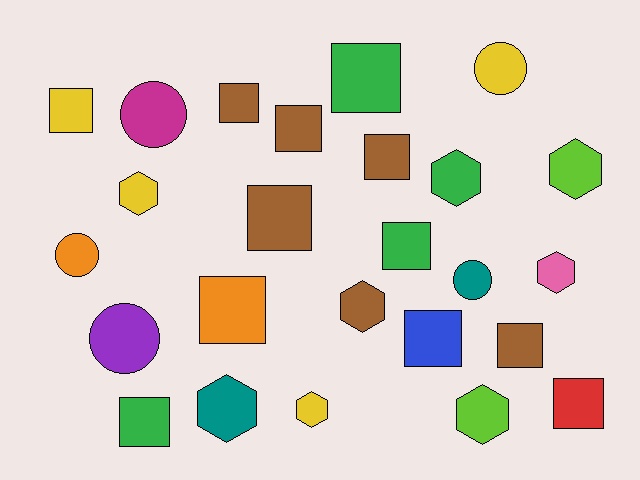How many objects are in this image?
There are 25 objects.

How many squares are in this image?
There are 12 squares.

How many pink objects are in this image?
There is 1 pink object.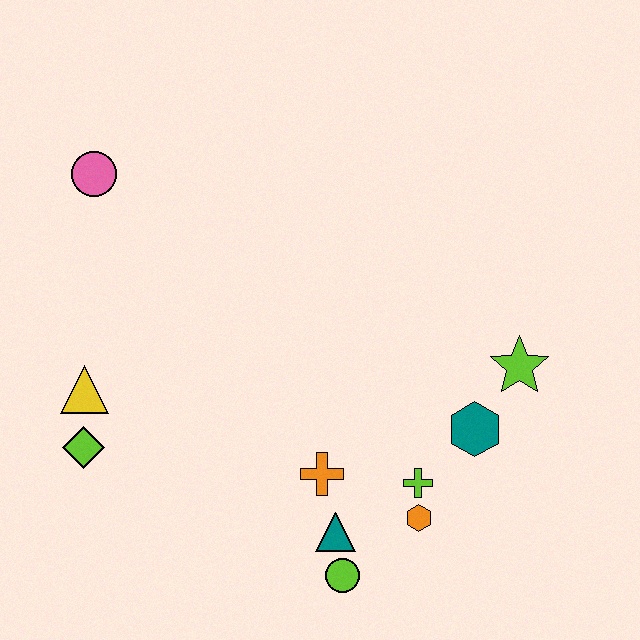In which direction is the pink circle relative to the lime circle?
The pink circle is above the lime circle.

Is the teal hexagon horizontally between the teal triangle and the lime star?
Yes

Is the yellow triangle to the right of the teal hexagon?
No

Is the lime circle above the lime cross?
No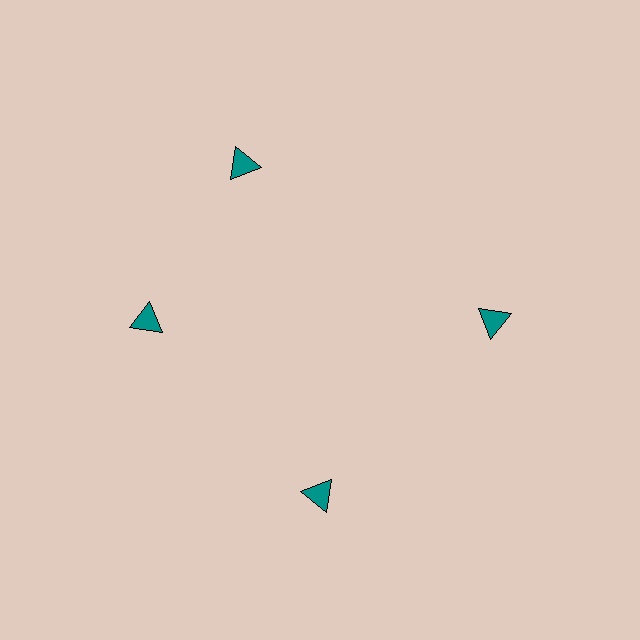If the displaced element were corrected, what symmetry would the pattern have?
It would have 4-fold rotational symmetry — the pattern would map onto itself every 90 degrees.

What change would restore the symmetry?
The symmetry would be restored by rotating it back into even spacing with its neighbors so that all 4 triangles sit at equal angles and equal distance from the center.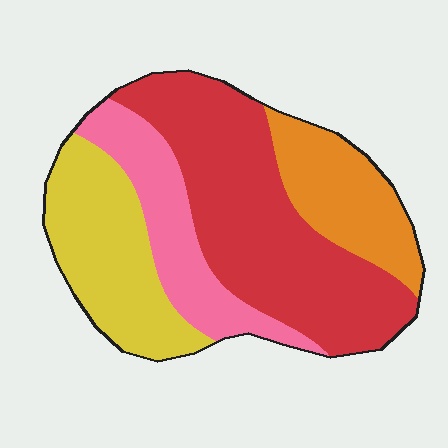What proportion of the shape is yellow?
Yellow takes up about one quarter (1/4) of the shape.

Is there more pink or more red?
Red.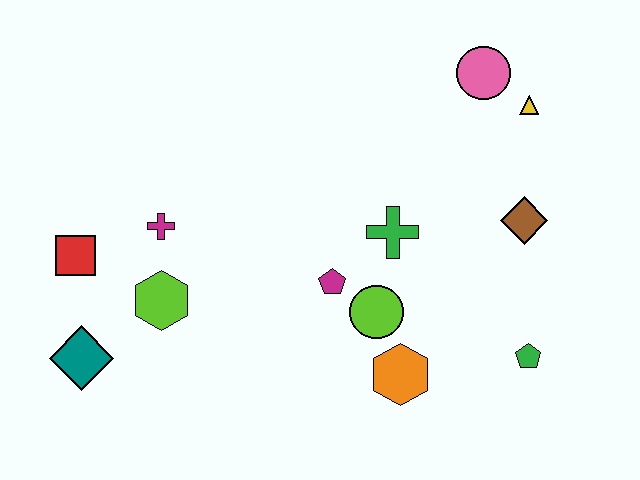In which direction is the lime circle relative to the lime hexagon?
The lime circle is to the right of the lime hexagon.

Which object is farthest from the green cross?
The teal diamond is farthest from the green cross.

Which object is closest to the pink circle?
The yellow triangle is closest to the pink circle.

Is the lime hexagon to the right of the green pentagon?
No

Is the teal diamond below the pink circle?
Yes